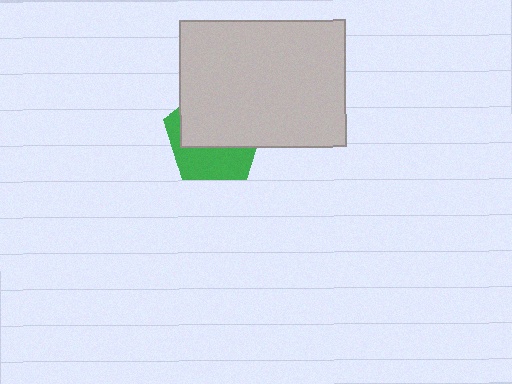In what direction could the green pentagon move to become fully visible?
The green pentagon could move down. That would shift it out from behind the light gray rectangle entirely.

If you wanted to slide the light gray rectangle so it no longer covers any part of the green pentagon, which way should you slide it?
Slide it up — that is the most direct way to separate the two shapes.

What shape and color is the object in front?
The object in front is a light gray rectangle.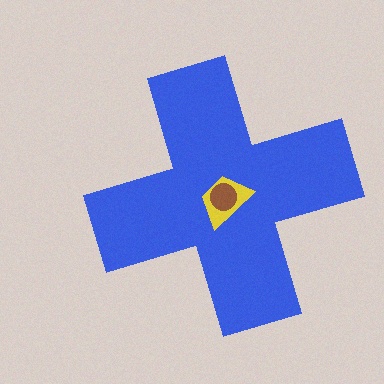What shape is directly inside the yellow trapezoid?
The brown circle.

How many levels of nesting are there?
3.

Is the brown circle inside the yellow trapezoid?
Yes.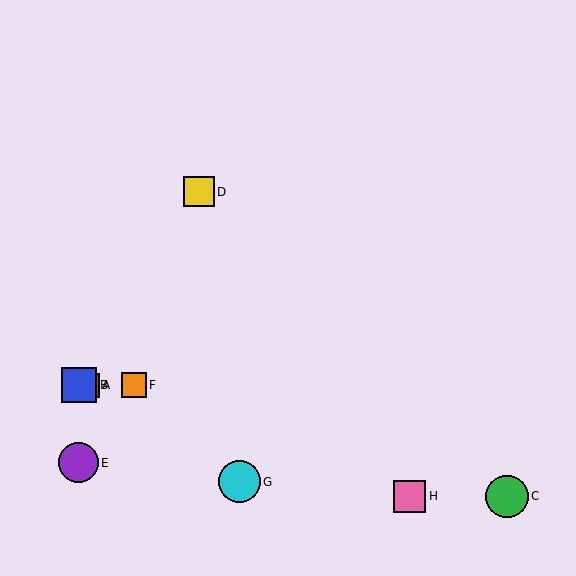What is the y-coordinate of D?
Object D is at y≈192.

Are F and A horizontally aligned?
Yes, both are at y≈385.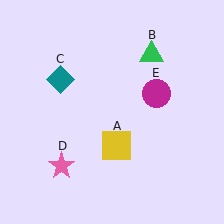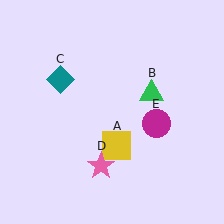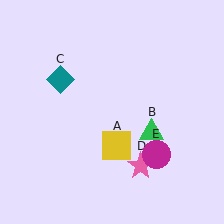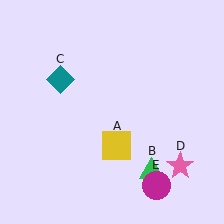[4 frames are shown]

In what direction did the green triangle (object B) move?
The green triangle (object B) moved down.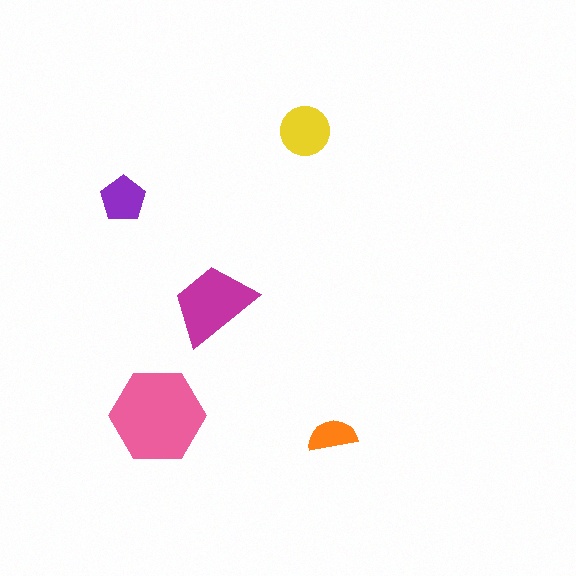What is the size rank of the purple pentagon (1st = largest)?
4th.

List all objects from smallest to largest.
The orange semicircle, the purple pentagon, the yellow circle, the magenta trapezoid, the pink hexagon.